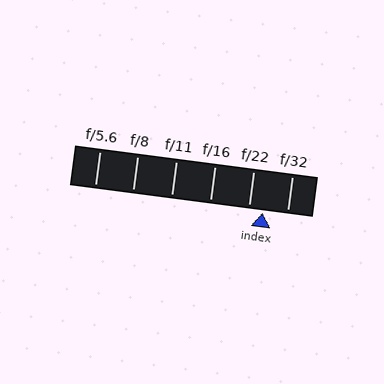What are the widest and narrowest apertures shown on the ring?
The widest aperture shown is f/5.6 and the narrowest is f/32.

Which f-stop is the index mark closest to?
The index mark is closest to f/22.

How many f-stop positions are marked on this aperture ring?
There are 6 f-stop positions marked.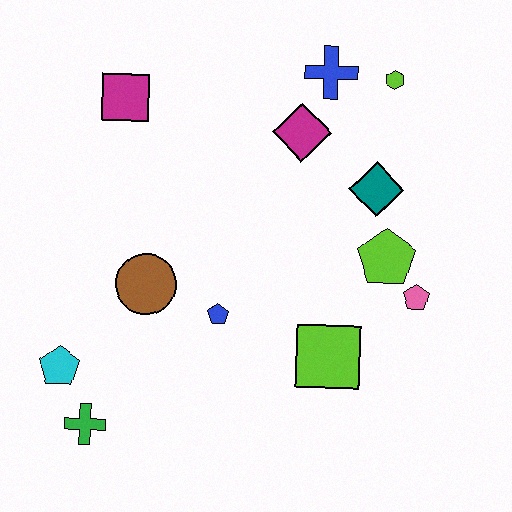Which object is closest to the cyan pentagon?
The green cross is closest to the cyan pentagon.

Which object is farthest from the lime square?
The magenta square is farthest from the lime square.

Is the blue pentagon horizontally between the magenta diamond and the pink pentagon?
No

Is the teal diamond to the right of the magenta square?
Yes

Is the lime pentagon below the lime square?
No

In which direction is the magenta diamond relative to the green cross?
The magenta diamond is above the green cross.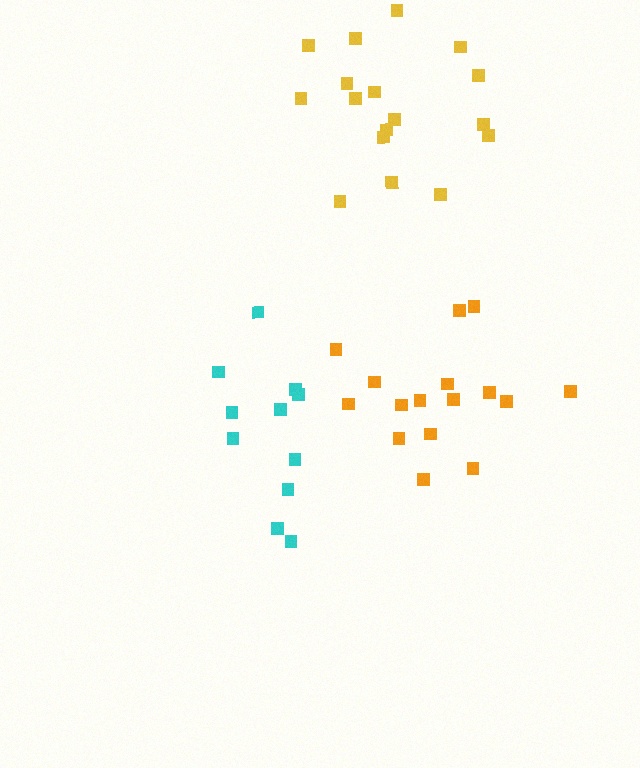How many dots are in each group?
Group 1: 17 dots, Group 2: 11 dots, Group 3: 16 dots (44 total).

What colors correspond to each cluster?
The clusters are colored: yellow, cyan, orange.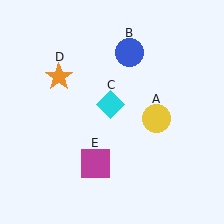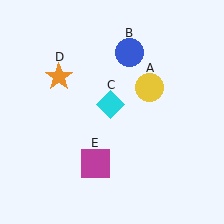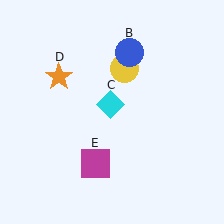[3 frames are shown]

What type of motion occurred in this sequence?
The yellow circle (object A) rotated counterclockwise around the center of the scene.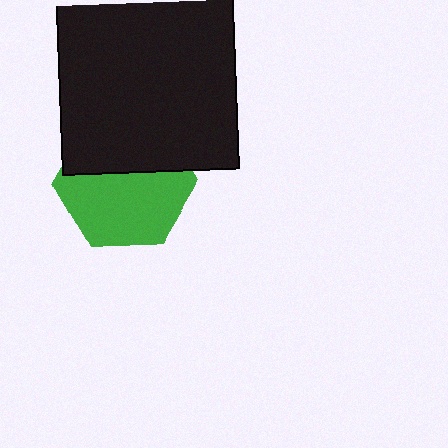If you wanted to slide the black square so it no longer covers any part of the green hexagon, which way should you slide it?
Slide it up — that is the most direct way to separate the two shapes.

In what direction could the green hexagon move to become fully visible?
The green hexagon could move down. That would shift it out from behind the black square entirely.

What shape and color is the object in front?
The object in front is a black square.